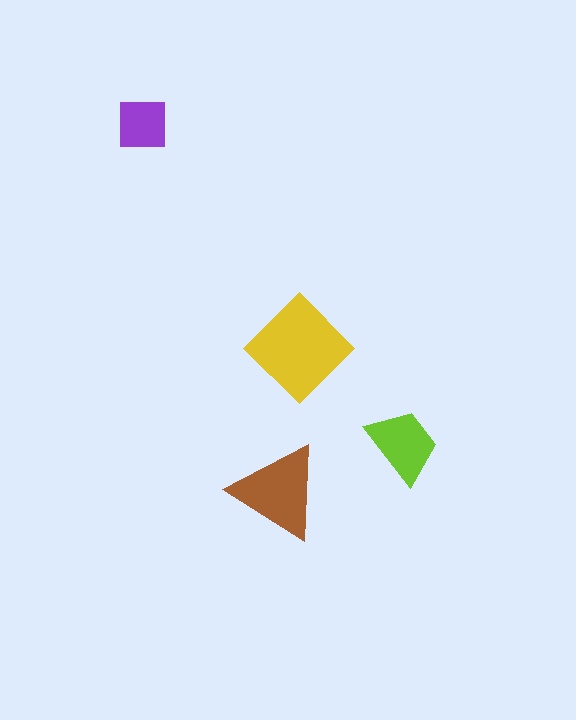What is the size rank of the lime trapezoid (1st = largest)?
3rd.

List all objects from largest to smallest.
The yellow diamond, the brown triangle, the lime trapezoid, the purple square.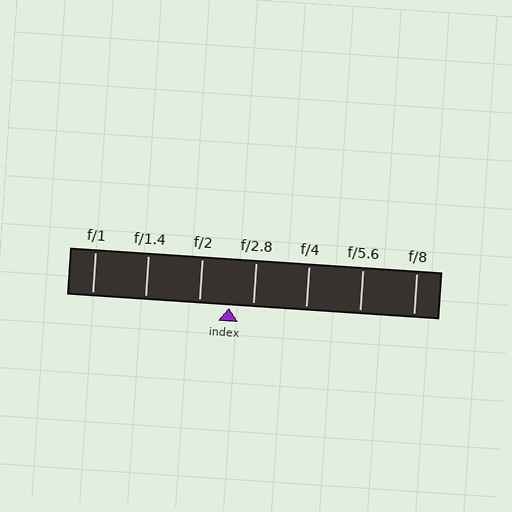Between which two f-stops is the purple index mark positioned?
The index mark is between f/2 and f/2.8.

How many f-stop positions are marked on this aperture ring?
There are 7 f-stop positions marked.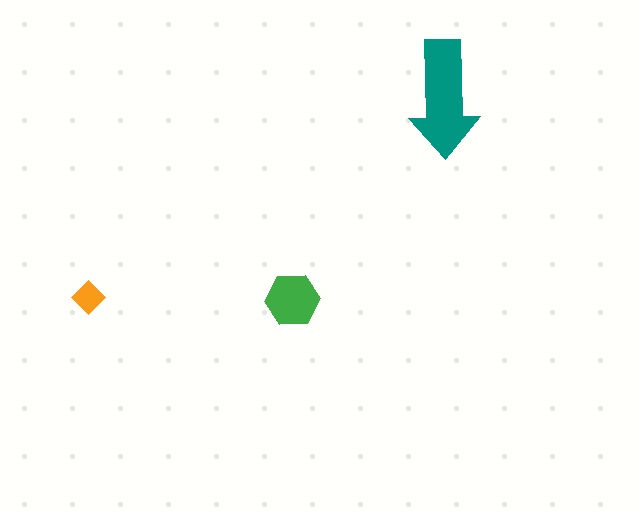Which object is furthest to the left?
The orange diamond is leftmost.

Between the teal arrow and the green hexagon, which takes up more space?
The teal arrow.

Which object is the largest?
The teal arrow.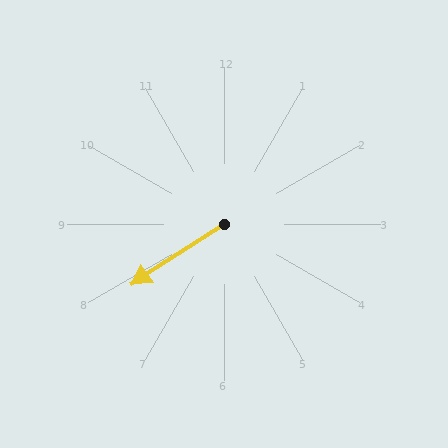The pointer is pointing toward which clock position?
Roughly 8 o'clock.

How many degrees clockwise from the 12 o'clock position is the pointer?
Approximately 237 degrees.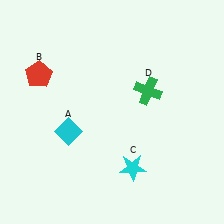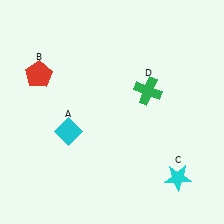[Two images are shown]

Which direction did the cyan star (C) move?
The cyan star (C) moved right.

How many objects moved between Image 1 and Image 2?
1 object moved between the two images.